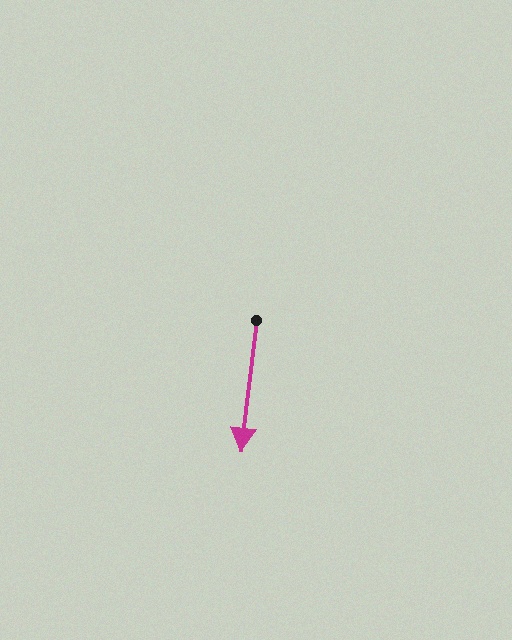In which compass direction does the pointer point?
South.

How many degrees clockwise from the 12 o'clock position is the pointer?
Approximately 187 degrees.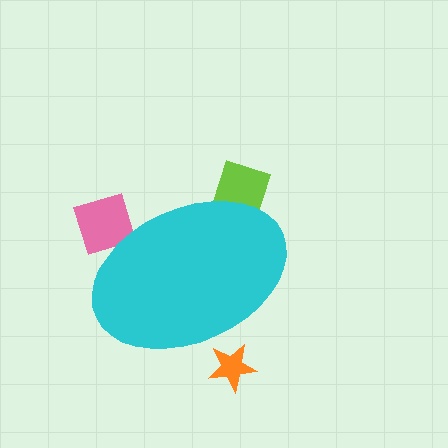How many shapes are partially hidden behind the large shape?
3 shapes are partially hidden.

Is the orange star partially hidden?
Yes, the orange star is partially hidden behind the cyan ellipse.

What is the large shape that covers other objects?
A cyan ellipse.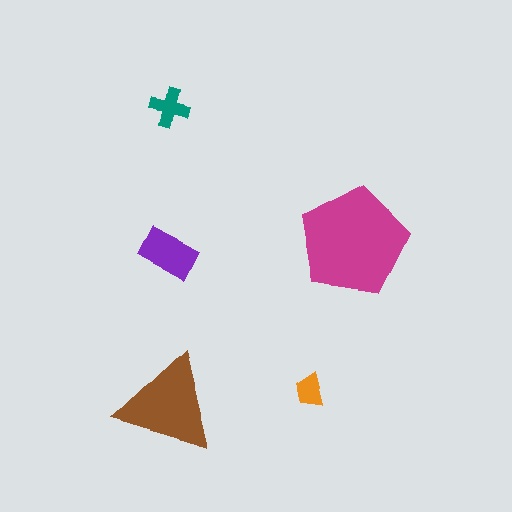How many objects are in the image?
There are 5 objects in the image.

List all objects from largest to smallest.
The magenta pentagon, the brown triangle, the purple rectangle, the teal cross, the orange trapezoid.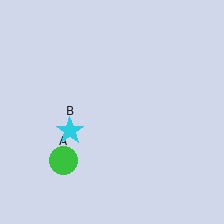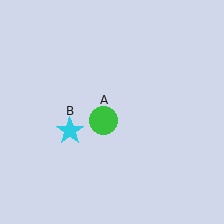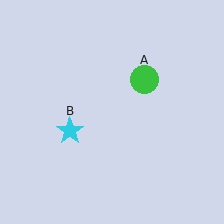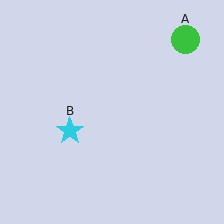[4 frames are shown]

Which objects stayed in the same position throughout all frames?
Cyan star (object B) remained stationary.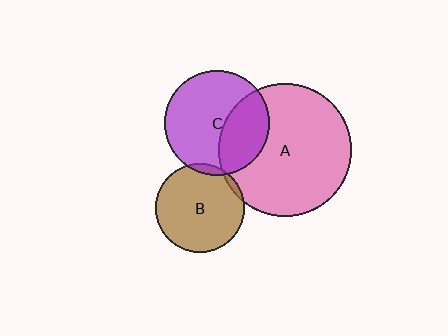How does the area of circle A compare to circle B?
Approximately 2.2 times.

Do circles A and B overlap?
Yes.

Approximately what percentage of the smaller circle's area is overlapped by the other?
Approximately 5%.